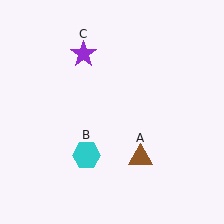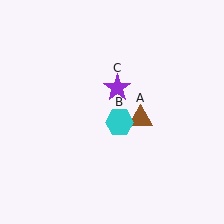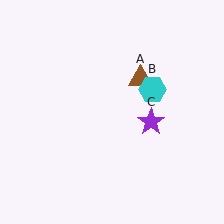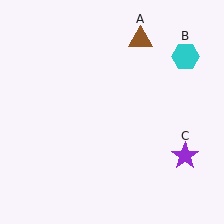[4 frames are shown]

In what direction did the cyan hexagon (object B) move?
The cyan hexagon (object B) moved up and to the right.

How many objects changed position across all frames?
3 objects changed position: brown triangle (object A), cyan hexagon (object B), purple star (object C).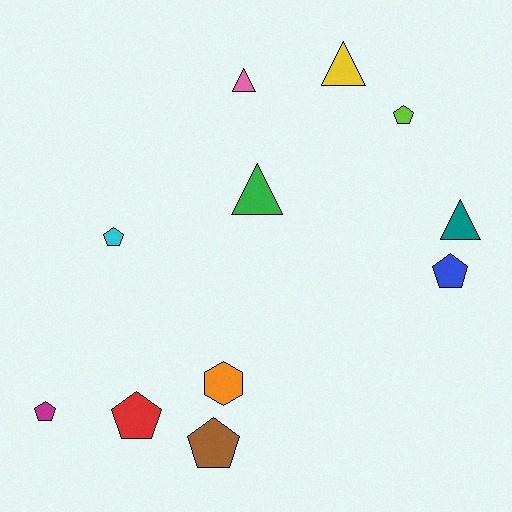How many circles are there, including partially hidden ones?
There are no circles.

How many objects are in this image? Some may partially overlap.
There are 11 objects.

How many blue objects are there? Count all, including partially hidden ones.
There is 1 blue object.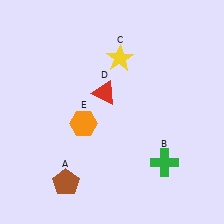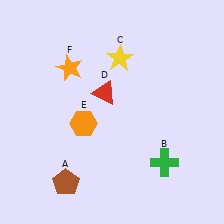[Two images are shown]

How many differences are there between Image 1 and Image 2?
There is 1 difference between the two images.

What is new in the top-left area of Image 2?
An orange star (F) was added in the top-left area of Image 2.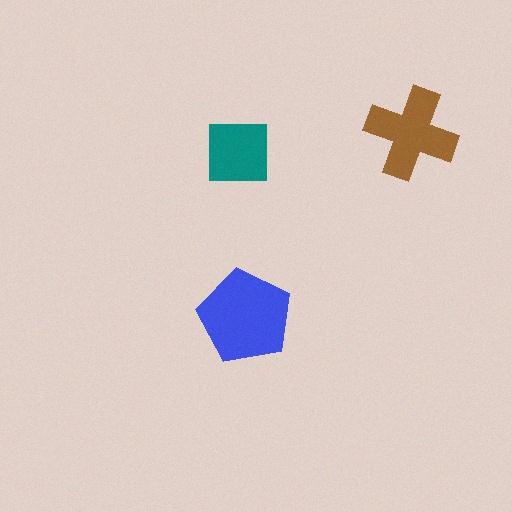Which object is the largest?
The blue pentagon.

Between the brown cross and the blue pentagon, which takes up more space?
The blue pentagon.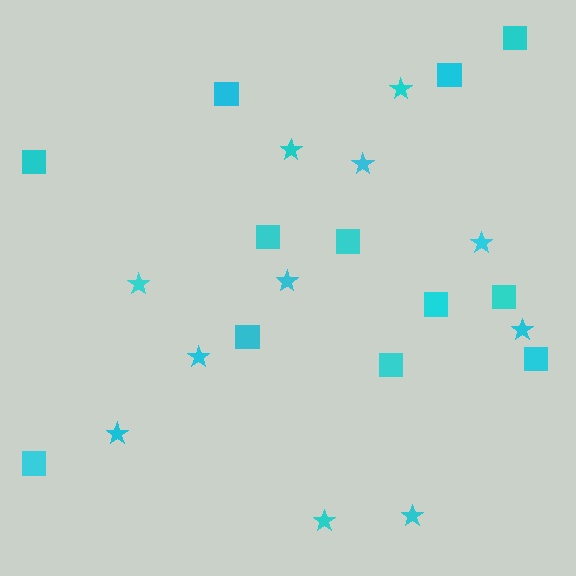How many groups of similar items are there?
There are 2 groups: one group of stars (11) and one group of squares (12).